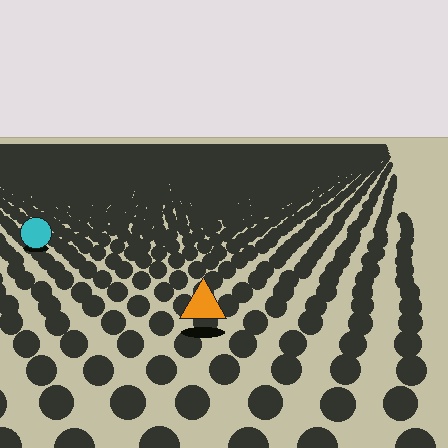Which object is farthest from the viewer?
The cyan circle is farthest from the viewer. It appears smaller and the ground texture around it is denser.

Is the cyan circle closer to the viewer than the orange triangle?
No. The orange triangle is closer — you can tell from the texture gradient: the ground texture is coarser near it.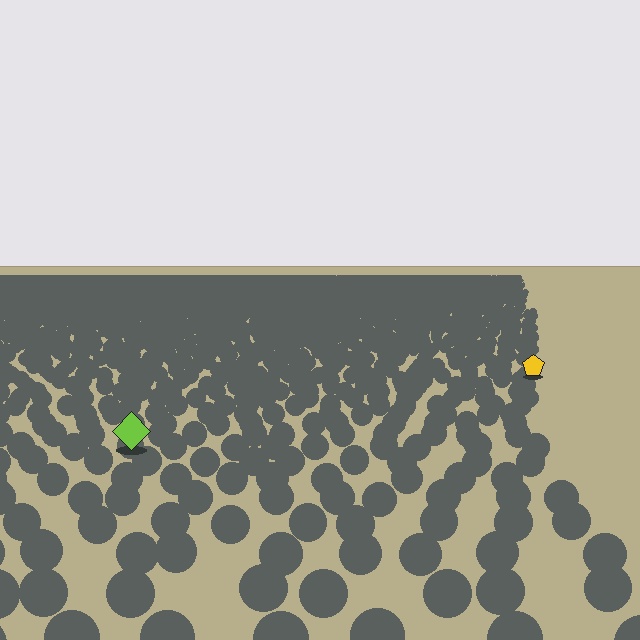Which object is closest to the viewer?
The lime diamond is closest. The texture marks near it are larger and more spread out.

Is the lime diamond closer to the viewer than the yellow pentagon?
Yes. The lime diamond is closer — you can tell from the texture gradient: the ground texture is coarser near it.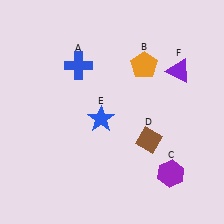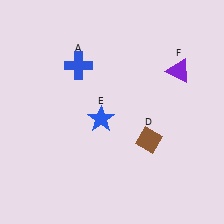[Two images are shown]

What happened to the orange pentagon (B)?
The orange pentagon (B) was removed in Image 2. It was in the top-right area of Image 1.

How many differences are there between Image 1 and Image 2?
There are 2 differences between the two images.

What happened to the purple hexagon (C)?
The purple hexagon (C) was removed in Image 2. It was in the bottom-right area of Image 1.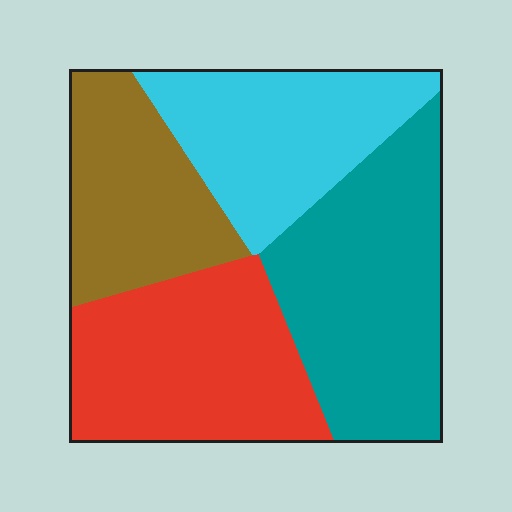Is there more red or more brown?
Red.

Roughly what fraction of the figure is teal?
Teal covers roughly 30% of the figure.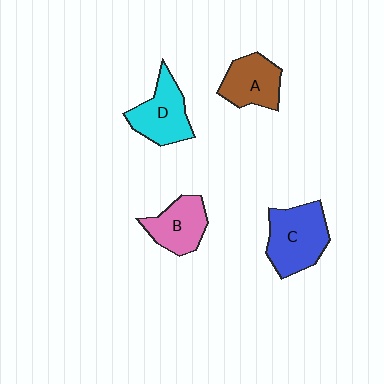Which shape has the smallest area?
Shape B (pink).